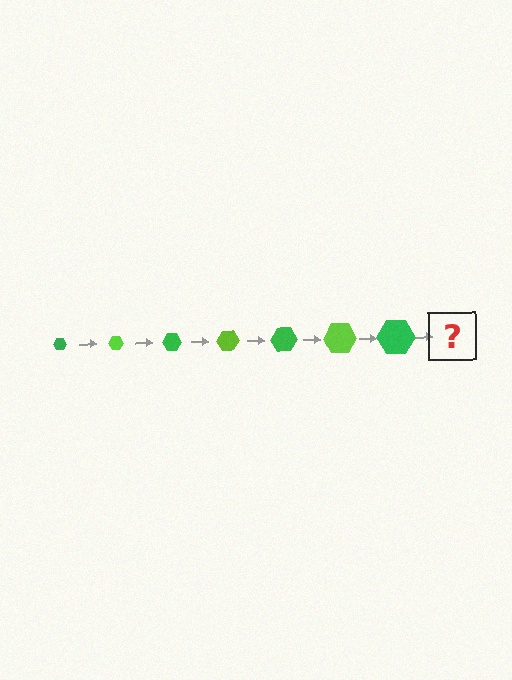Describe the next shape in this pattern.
It should be a lime hexagon, larger than the previous one.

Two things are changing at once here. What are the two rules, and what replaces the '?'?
The two rules are that the hexagon grows larger each step and the color cycles through green and lime. The '?' should be a lime hexagon, larger than the previous one.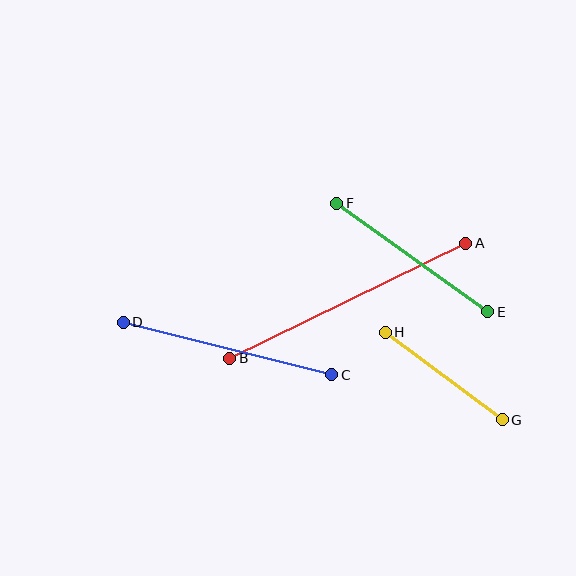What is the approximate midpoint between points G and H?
The midpoint is at approximately (444, 376) pixels.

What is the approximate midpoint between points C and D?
The midpoint is at approximately (227, 348) pixels.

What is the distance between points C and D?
The distance is approximately 215 pixels.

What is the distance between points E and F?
The distance is approximately 186 pixels.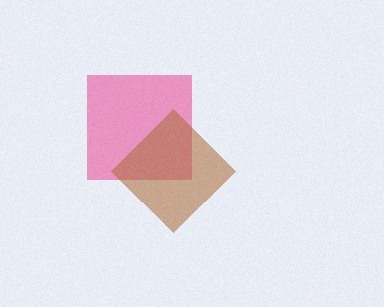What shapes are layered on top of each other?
The layered shapes are: a pink square, a brown diamond.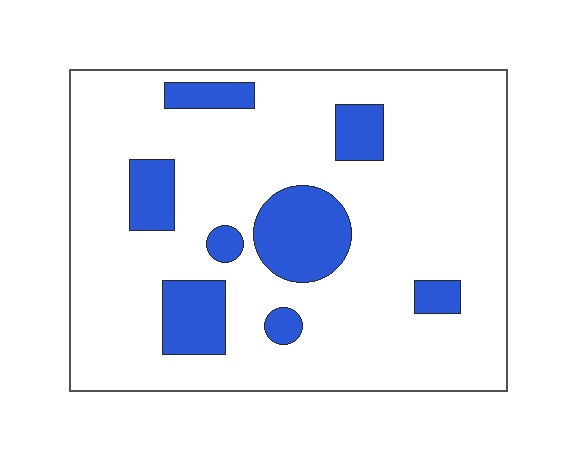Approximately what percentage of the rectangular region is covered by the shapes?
Approximately 20%.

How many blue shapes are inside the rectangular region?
8.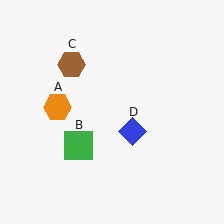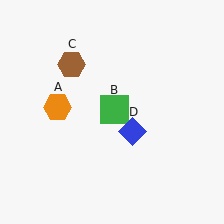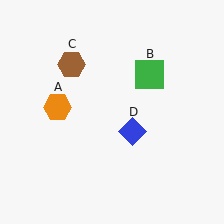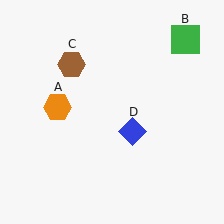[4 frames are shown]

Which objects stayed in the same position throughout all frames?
Orange hexagon (object A) and brown hexagon (object C) and blue diamond (object D) remained stationary.